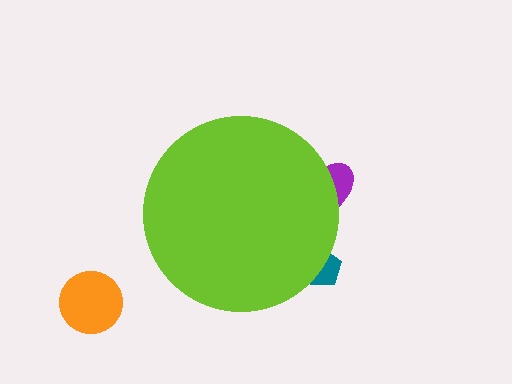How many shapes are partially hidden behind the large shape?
2 shapes are partially hidden.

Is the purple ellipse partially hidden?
Yes, the purple ellipse is partially hidden behind the lime circle.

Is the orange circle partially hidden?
No, the orange circle is fully visible.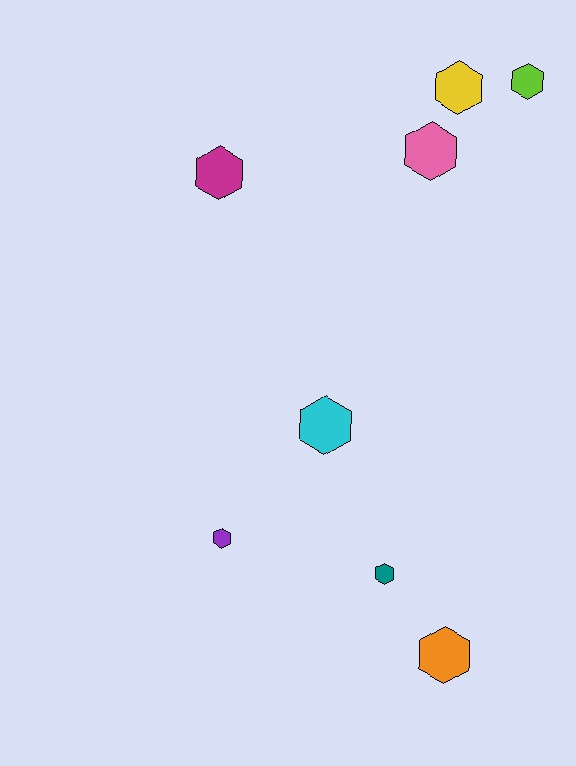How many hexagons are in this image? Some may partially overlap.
There are 8 hexagons.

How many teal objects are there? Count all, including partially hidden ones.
There is 1 teal object.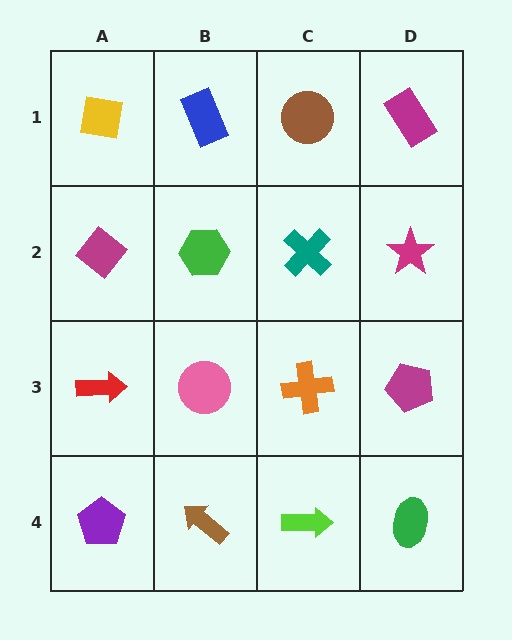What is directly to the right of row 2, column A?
A green hexagon.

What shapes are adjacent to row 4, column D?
A magenta pentagon (row 3, column D), a lime arrow (row 4, column C).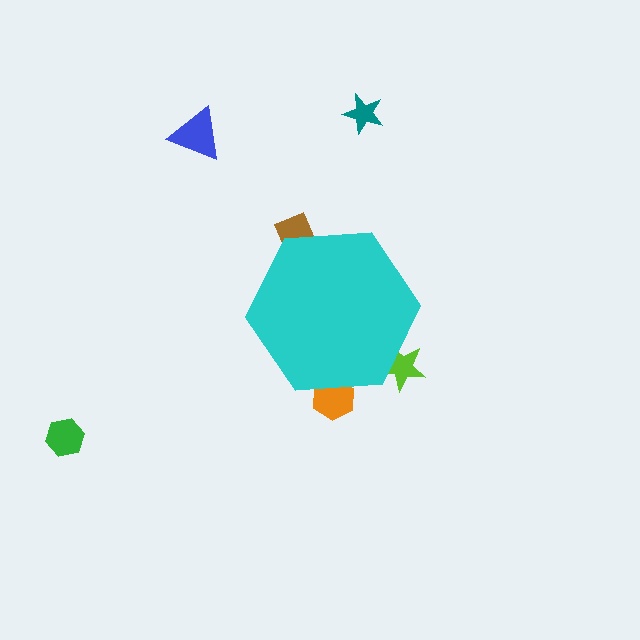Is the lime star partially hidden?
Yes, the lime star is partially hidden behind the cyan hexagon.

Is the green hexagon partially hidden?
No, the green hexagon is fully visible.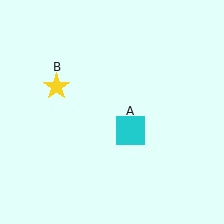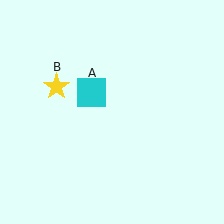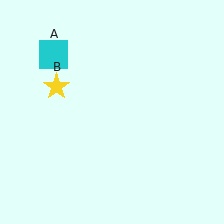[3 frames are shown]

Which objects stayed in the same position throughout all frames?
Yellow star (object B) remained stationary.